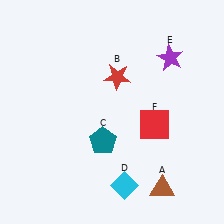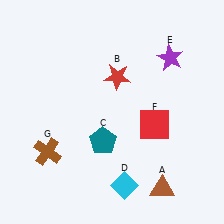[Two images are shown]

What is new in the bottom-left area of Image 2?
A brown cross (G) was added in the bottom-left area of Image 2.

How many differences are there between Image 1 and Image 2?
There is 1 difference between the two images.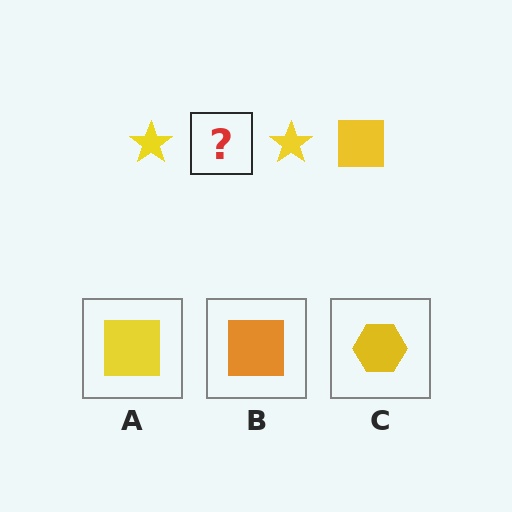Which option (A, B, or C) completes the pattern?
A.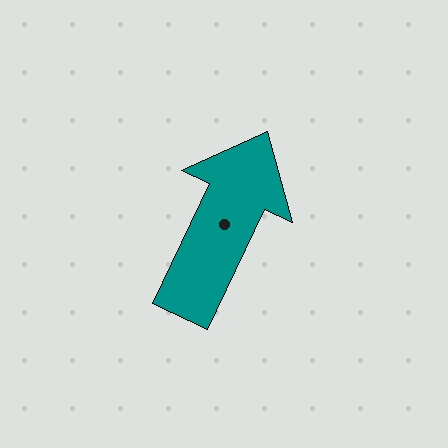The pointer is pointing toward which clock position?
Roughly 1 o'clock.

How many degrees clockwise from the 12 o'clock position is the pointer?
Approximately 25 degrees.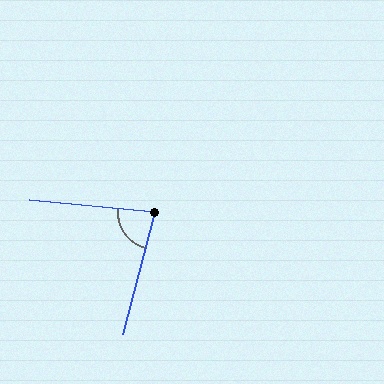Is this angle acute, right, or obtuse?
It is acute.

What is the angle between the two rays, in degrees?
Approximately 81 degrees.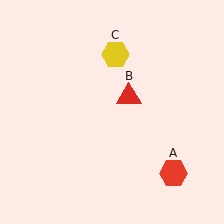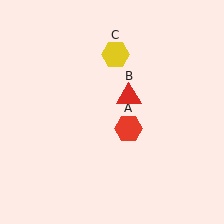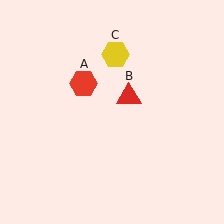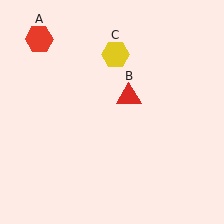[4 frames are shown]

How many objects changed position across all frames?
1 object changed position: red hexagon (object A).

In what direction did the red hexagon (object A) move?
The red hexagon (object A) moved up and to the left.